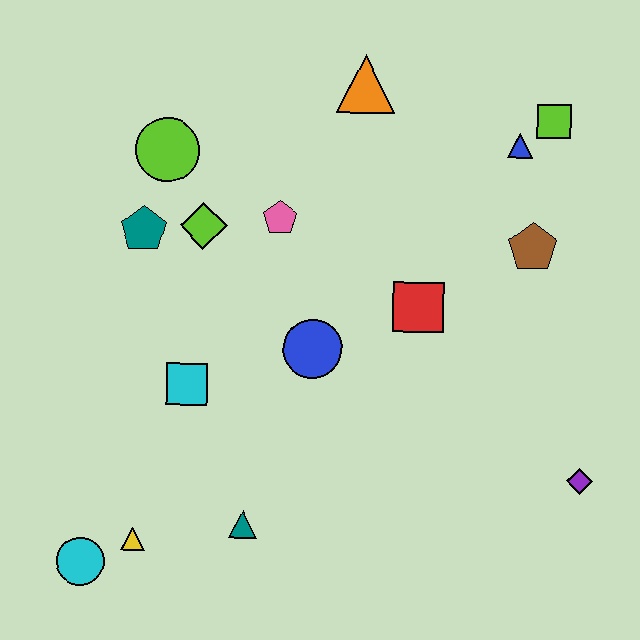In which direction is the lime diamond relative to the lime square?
The lime diamond is to the left of the lime square.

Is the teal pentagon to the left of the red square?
Yes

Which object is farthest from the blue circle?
The lime square is farthest from the blue circle.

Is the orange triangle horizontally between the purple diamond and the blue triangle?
No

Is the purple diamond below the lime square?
Yes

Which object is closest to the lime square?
The blue triangle is closest to the lime square.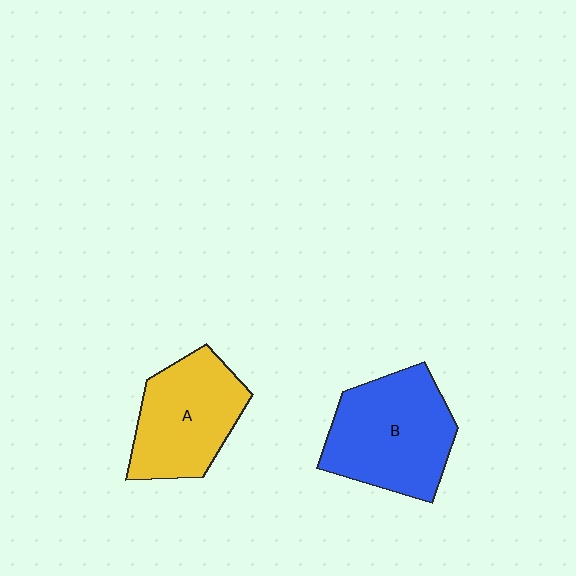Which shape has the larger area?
Shape B (blue).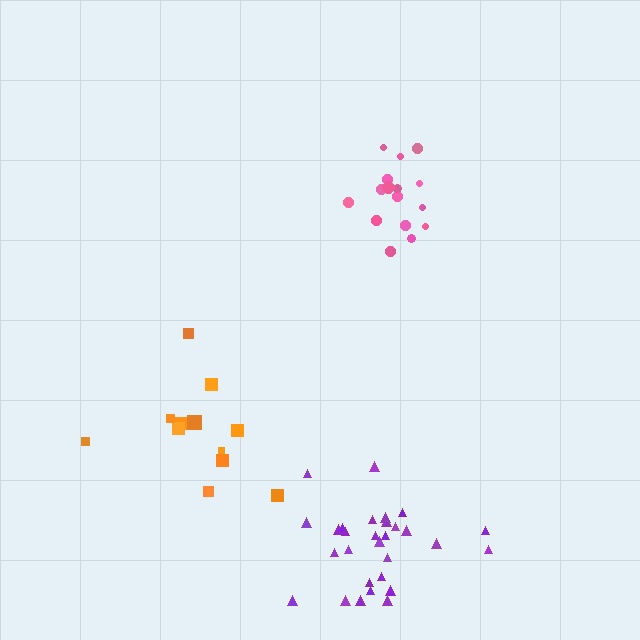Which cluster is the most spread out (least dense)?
Orange.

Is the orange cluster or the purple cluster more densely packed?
Purple.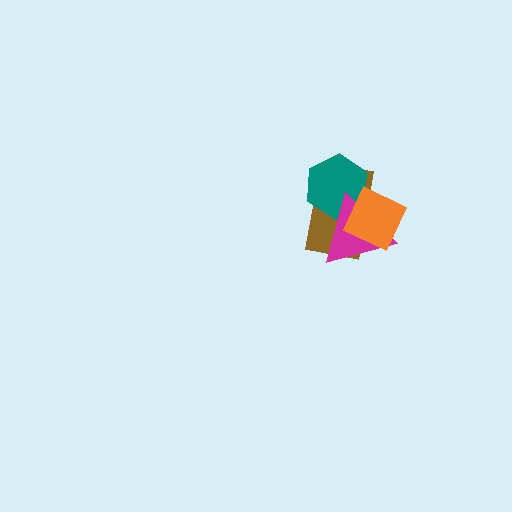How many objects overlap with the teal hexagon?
3 objects overlap with the teal hexagon.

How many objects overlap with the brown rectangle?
3 objects overlap with the brown rectangle.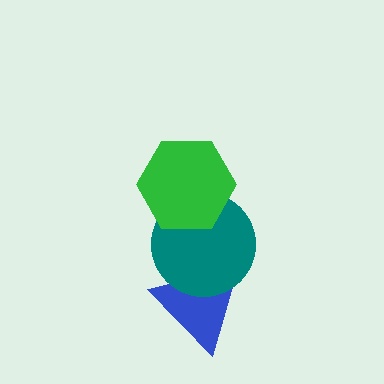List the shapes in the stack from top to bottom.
From top to bottom: the green hexagon, the teal circle, the blue triangle.